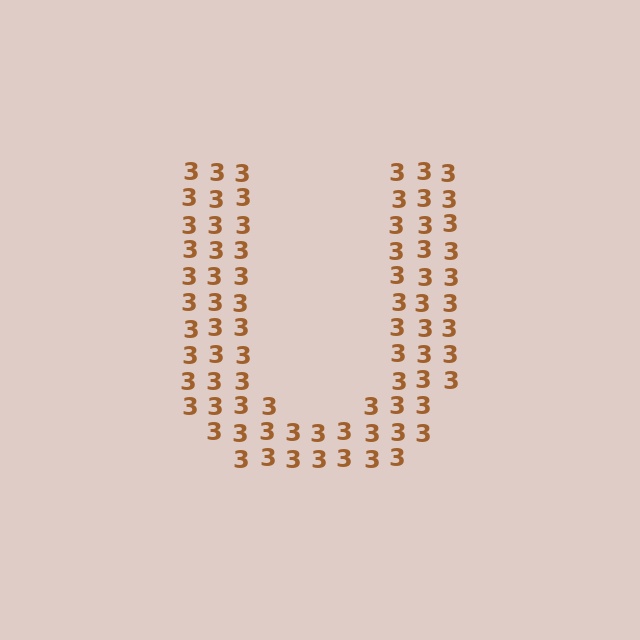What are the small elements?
The small elements are digit 3's.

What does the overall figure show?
The overall figure shows the letter U.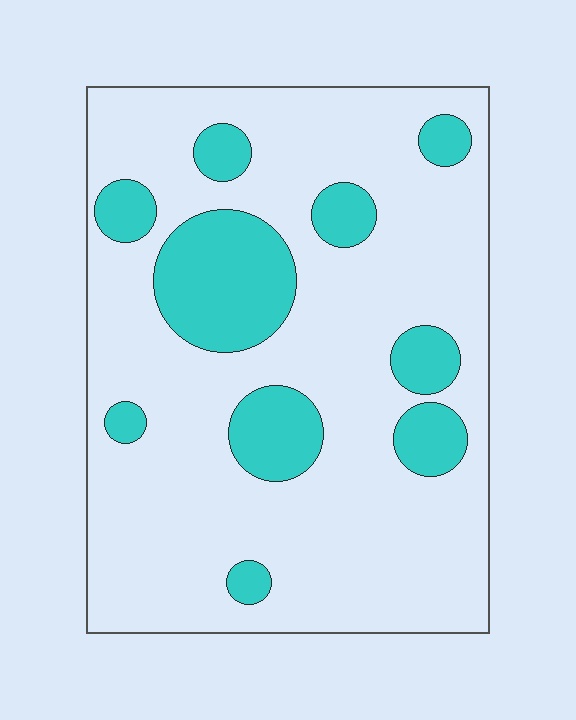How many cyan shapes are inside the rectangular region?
10.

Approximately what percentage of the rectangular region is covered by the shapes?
Approximately 20%.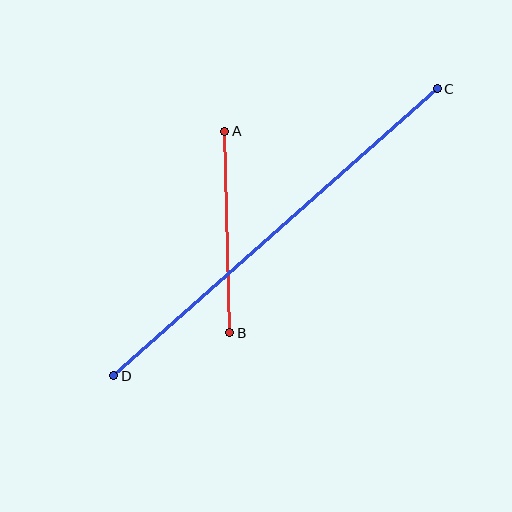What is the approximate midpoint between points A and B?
The midpoint is at approximately (227, 232) pixels.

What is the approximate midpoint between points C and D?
The midpoint is at approximately (275, 232) pixels.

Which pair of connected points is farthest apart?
Points C and D are farthest apart.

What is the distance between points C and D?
The distance is approximately 432 pixels.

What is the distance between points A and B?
The distance is approximately 201 pixels.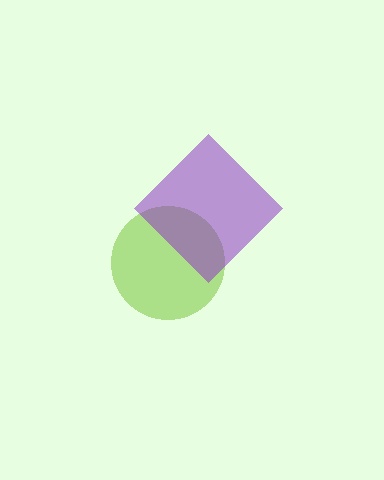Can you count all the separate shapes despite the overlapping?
Yes, there are 2 separate shapes.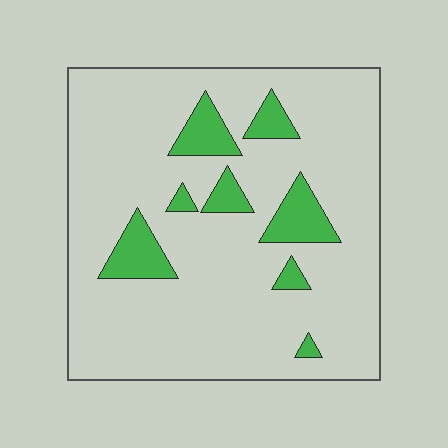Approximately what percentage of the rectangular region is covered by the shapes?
Approximately 15%.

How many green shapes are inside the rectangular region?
8.